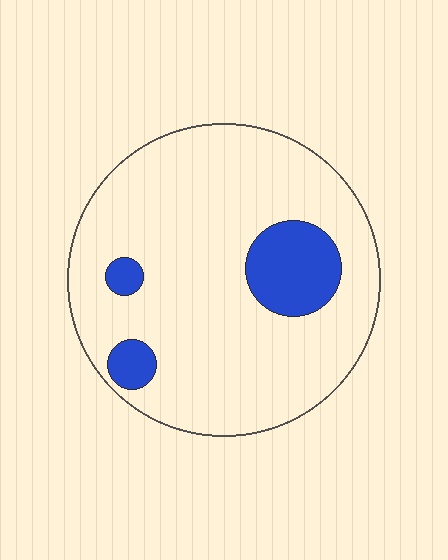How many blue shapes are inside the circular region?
3.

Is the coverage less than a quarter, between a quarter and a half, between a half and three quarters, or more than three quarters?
Less than a quarter.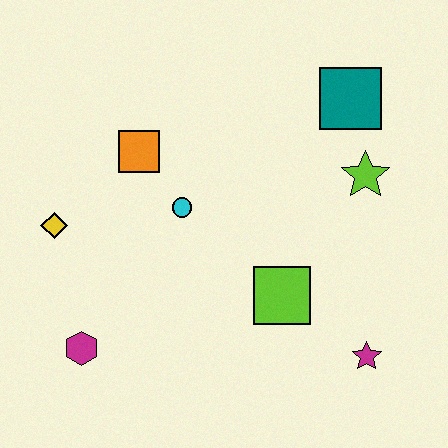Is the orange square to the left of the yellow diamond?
No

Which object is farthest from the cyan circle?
The magenta star is farthest from the cyan circle.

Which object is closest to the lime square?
The magenta star is closest to the lime square.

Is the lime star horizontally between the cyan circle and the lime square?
No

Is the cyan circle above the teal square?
No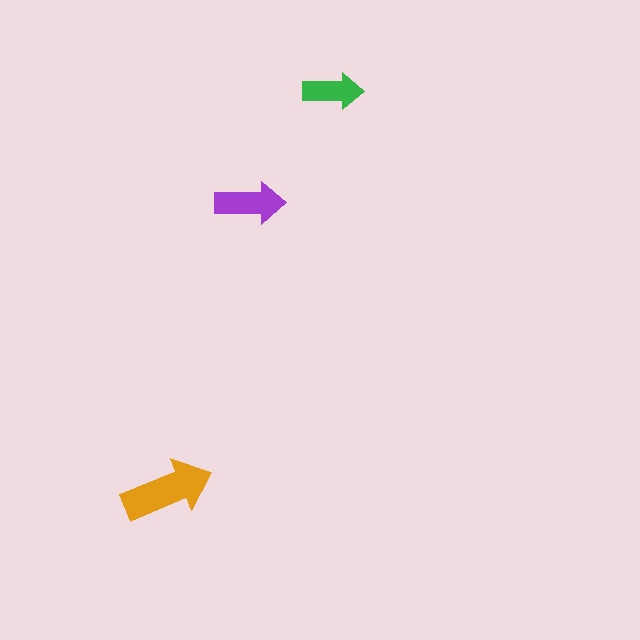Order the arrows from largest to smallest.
the orange one, the purple one, the green one.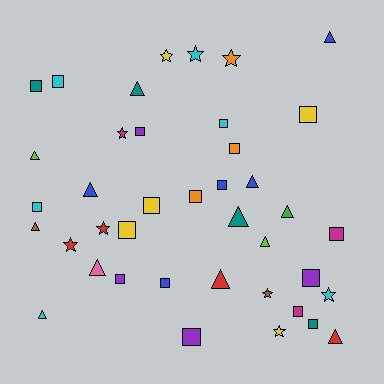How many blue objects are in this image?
There are 5 blue objects.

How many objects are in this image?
There are 40 objects.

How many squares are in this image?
There are 18 squares.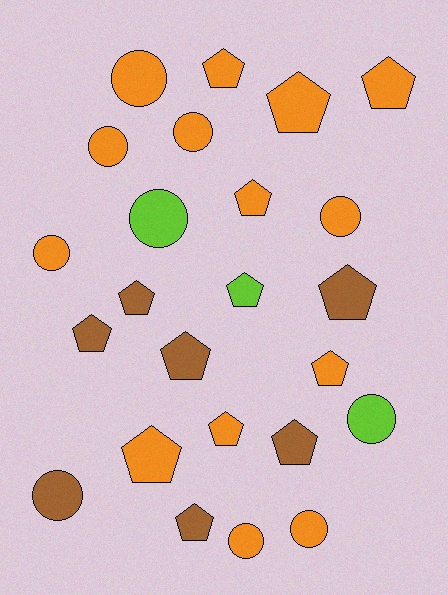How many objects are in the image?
There are 24 objects.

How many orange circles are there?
There are 7 orange circles.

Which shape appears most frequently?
Pentagon, with 14 objects.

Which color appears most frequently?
Orange, with 14 objects.